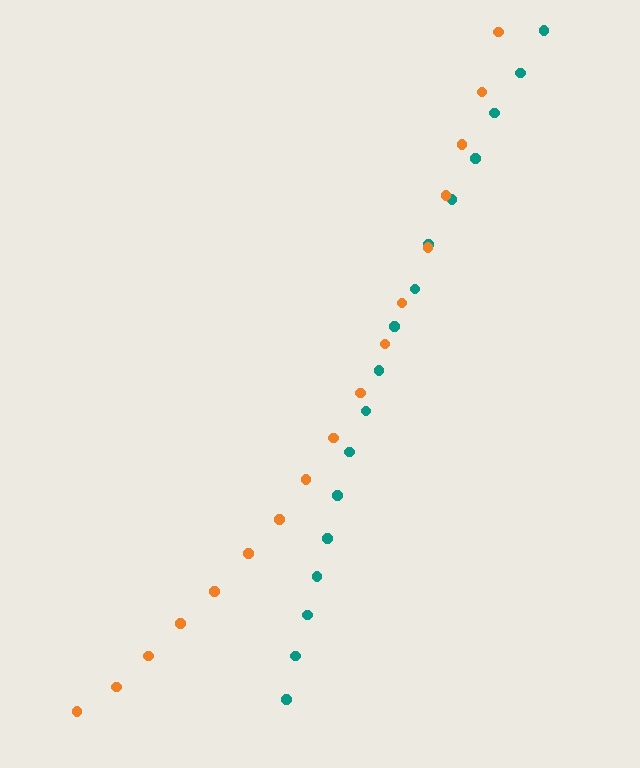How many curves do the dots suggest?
There are 2 distinct paths.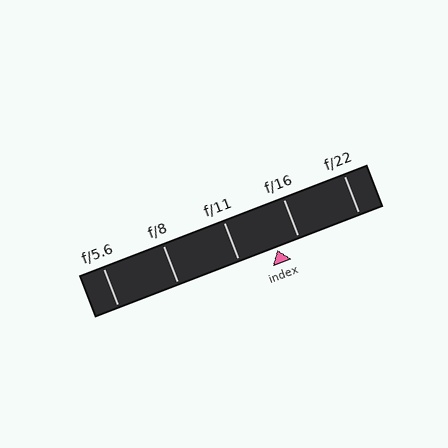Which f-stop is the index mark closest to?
The index mark is closest to f/16.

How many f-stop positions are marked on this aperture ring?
There are 5 f-stop positions marked.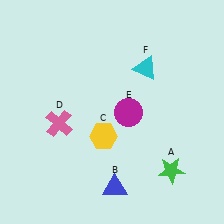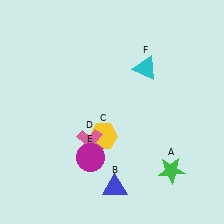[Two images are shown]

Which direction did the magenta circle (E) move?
The magenta circle (E) moved down.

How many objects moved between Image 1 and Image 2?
2 objects moved between the two images.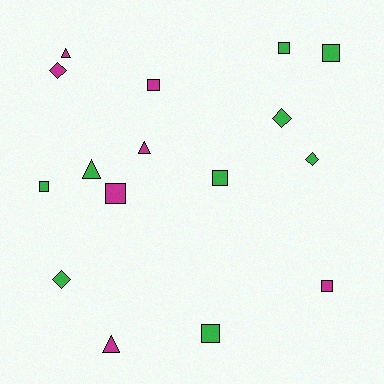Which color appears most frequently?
Green, with 9 objects.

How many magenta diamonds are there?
There is 1 magenta diamond.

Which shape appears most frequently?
Square, with 8 objects.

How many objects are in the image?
There are 16 objects.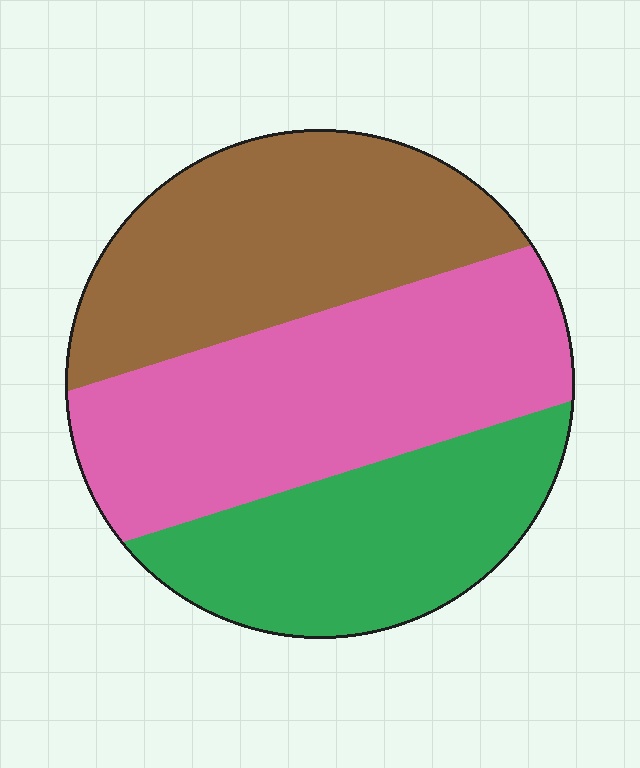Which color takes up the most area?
Pink, at roughly 40%.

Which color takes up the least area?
Green, at roughly 30%.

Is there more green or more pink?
Pink.